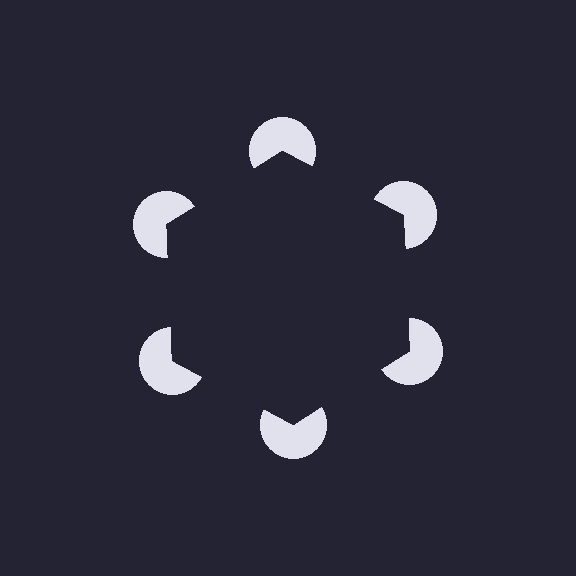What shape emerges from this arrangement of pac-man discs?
An illusory hexagon — its edges are inferred from the aligned wedge cuts in the pac-man discs, not physically drawn.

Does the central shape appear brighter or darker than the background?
It typically appears slightly darker than the background, even though no actual brightness change is drawn.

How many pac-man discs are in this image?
There are 6 — one at each vertex of the illusory hexagon.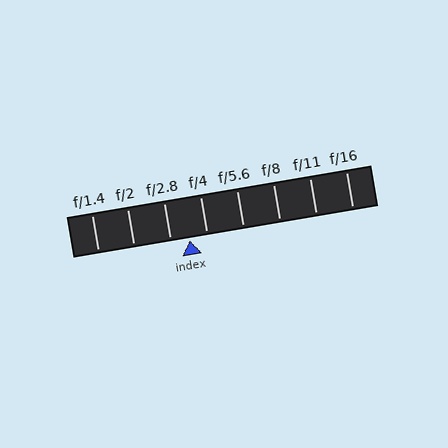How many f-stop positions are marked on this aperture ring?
There are 8 f-stop positions marked.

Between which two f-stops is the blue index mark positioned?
The index mark is between f/2.8 and f/4.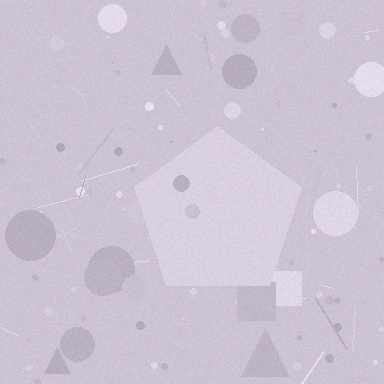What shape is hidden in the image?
A pentagon is hidden in the image.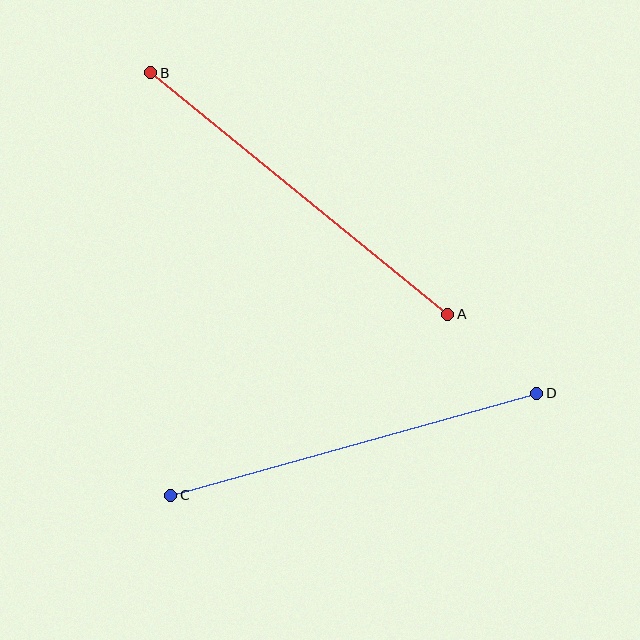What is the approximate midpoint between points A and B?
The midpoint is at approximately (299, 194) pixels.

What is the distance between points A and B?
The distance is approximately 383 pixels.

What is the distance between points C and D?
The distance is approximately 380 pixels.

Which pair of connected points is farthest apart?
Points A and B are farthest apart.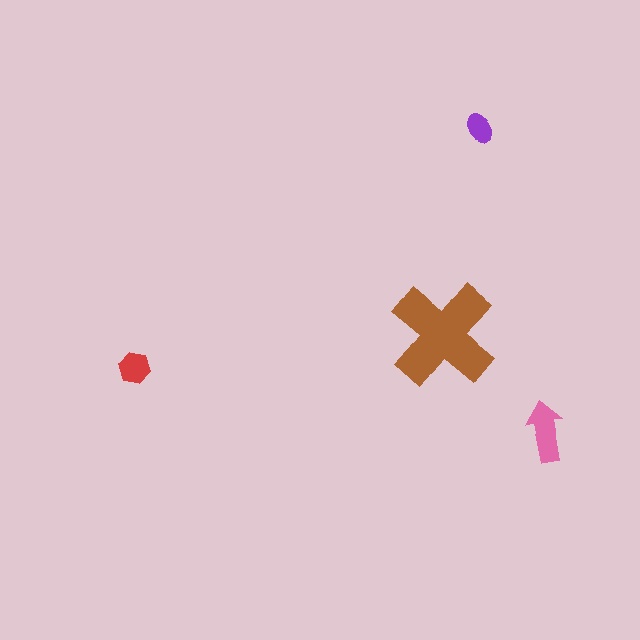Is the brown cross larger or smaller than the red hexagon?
Larger.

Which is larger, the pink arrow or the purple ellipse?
The pink arrow.